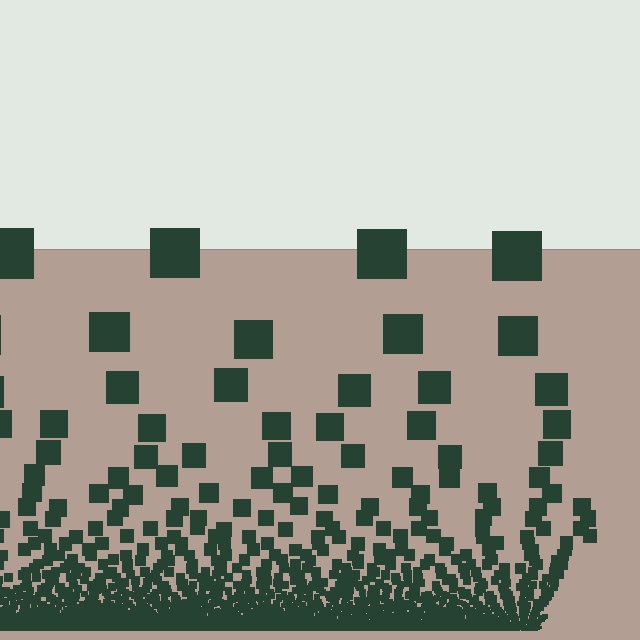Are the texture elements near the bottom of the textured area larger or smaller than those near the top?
Smaller. The gradient is inverted — elements near the bottom are smaller and denser.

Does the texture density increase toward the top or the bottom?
Density increases toward the bottom.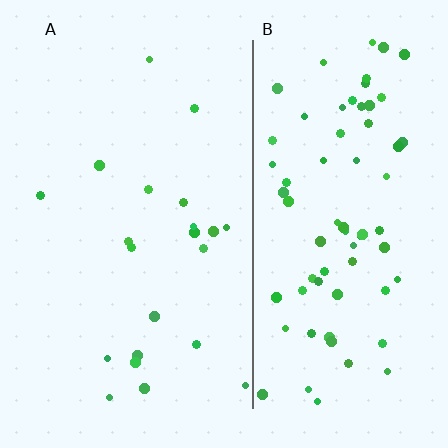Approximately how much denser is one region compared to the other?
Approximately 3.5× — region B over region A.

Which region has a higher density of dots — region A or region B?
B (the right).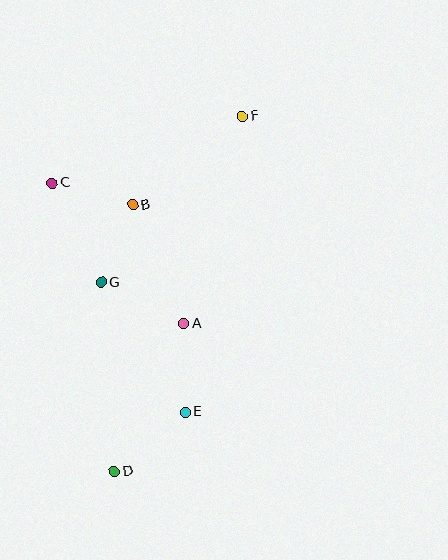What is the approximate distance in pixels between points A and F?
The distance between A and F is approximately 215 pixels.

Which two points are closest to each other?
Points B and C are closest to each other.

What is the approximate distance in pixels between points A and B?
The distance between A and B is approximately 129 pixels.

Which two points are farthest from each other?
Points D and F are farthest from each other.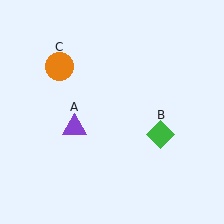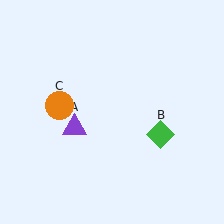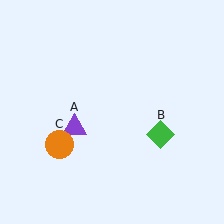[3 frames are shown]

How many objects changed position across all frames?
1 object changed position: orange circle (object C).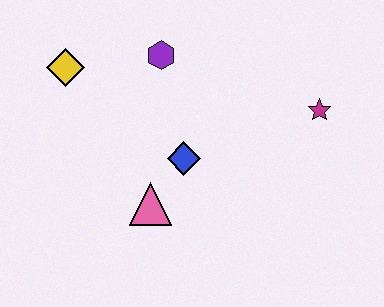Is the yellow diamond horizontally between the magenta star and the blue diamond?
No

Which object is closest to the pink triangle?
The blue diamond is closest to the pink triangle.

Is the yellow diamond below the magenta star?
No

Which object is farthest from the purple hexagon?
The magenta star is farthest from the purple hexagon.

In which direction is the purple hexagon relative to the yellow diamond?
The purple hexagon is to the right of the yellow diamond.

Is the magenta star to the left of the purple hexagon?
No